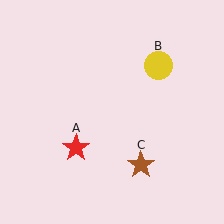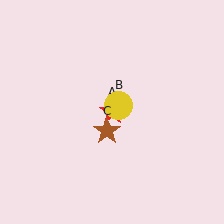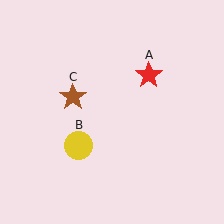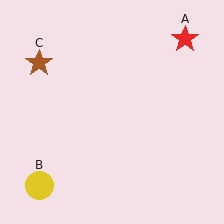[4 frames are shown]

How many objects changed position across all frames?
3 objects changed position: red star (object A), yellow circle (object B), brown star (object C).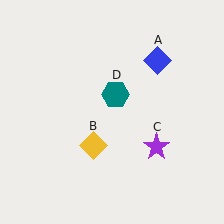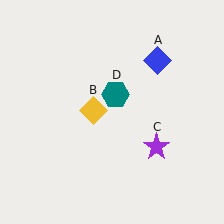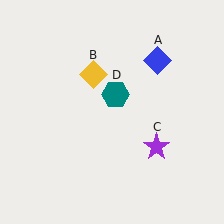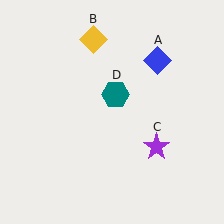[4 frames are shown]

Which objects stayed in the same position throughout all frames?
Blue diamond (object A) and purple star (object C) and teal hexagon (object D) remained stationary.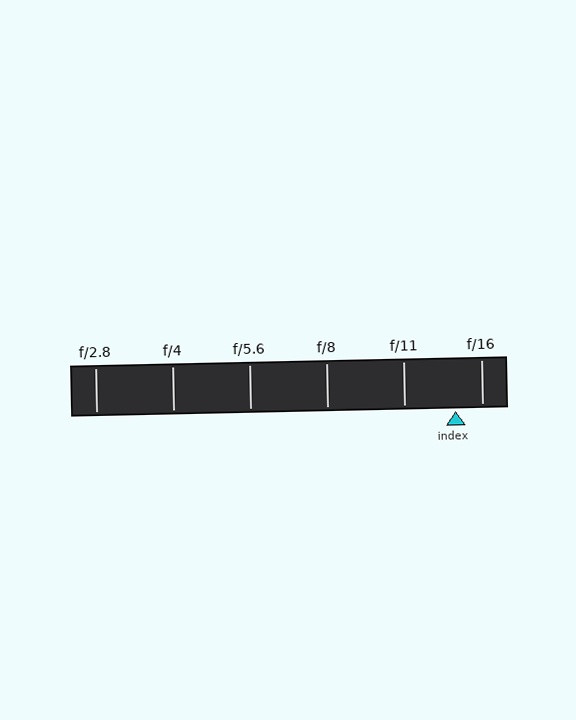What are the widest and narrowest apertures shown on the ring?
The widest aperture shown is f/2.8 and the narrowest is f/16.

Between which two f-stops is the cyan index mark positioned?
The index mark is between f/11 and f/16.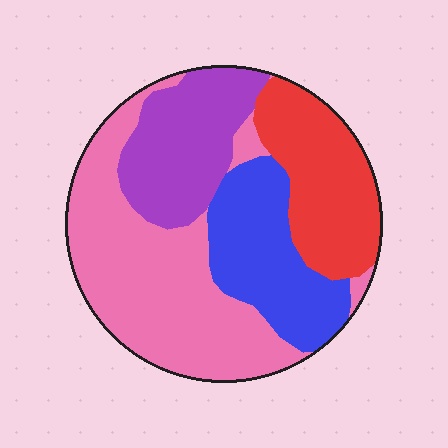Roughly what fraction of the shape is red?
Red covers about 20% of the shape.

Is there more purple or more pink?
Pink.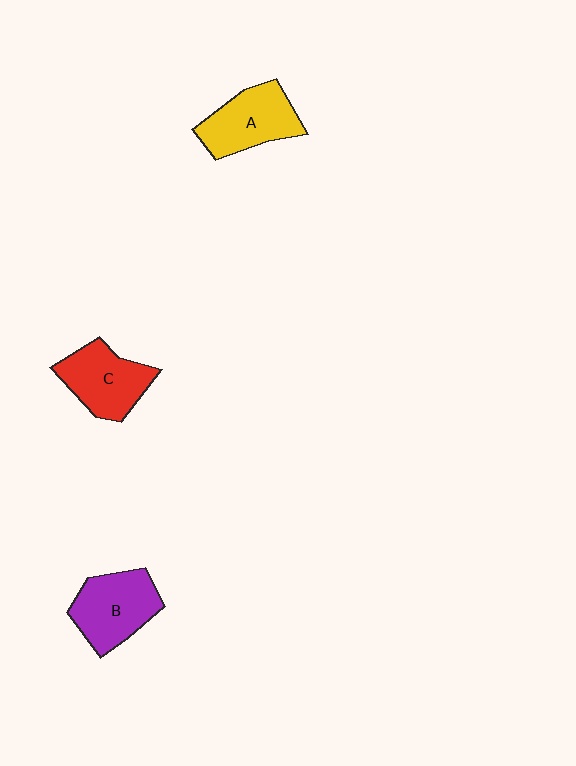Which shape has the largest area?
Shape B (purple).